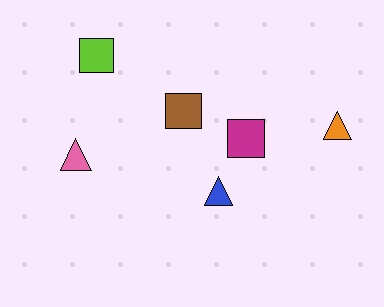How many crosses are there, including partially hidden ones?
There are no crosses.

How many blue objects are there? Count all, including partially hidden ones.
There is 1 blue object.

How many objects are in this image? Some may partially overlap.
There are 6 objects.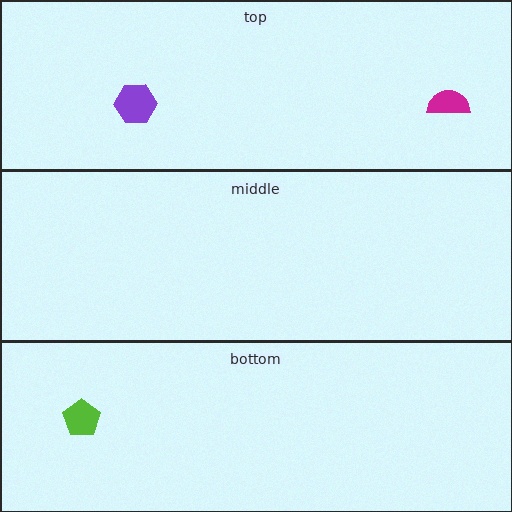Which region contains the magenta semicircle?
The top region.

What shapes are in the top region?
The magenta semicircle, the purple hexagon.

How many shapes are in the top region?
2.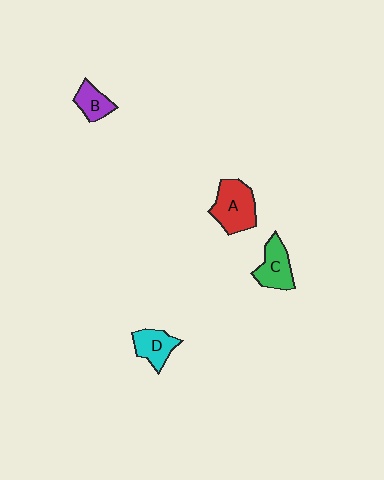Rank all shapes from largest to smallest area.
From largest to smallest: A (red), C (green), D (cyan), B (purple).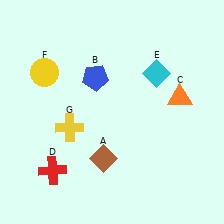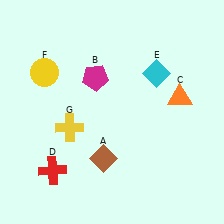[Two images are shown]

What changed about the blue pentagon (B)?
In Image 1, B is blue. In Image 2, it changed to magenta.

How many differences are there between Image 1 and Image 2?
There is 1 difference between the two images.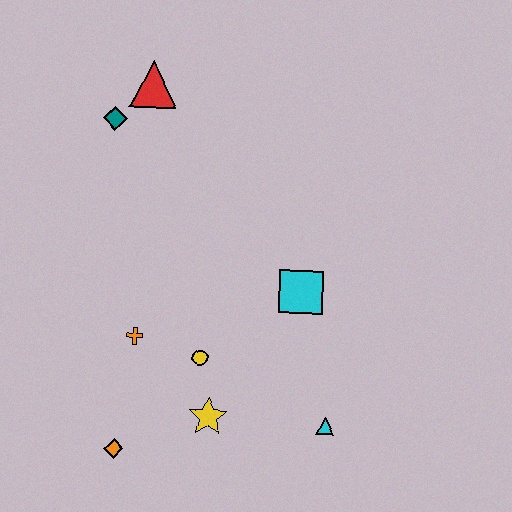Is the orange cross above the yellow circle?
Yes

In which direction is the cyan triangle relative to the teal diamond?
The cyan triangle is below the teal diamond.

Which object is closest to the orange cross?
The yellow circle is closest to the orange cross.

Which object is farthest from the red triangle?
The cyan triangle is farthest from the red triangle.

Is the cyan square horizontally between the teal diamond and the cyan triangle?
Yes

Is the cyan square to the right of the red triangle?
Yes